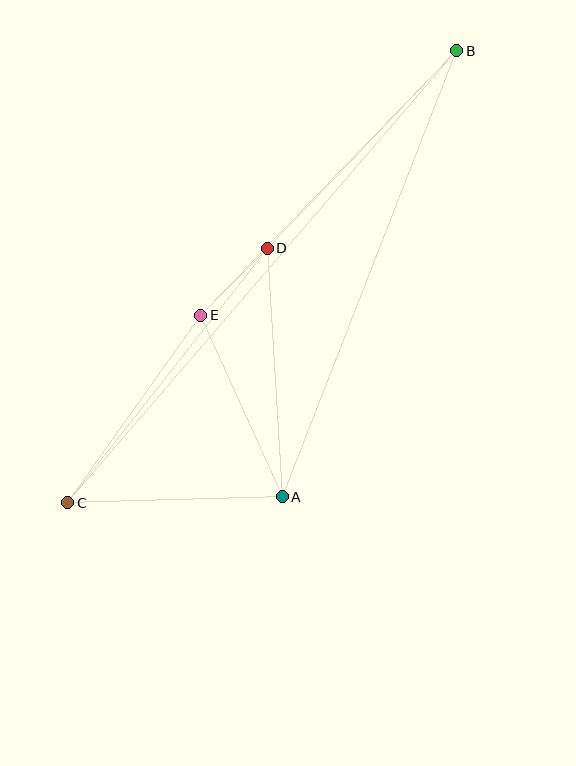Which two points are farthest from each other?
Points B and C are farthest from each other.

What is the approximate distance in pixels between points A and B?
The distance between A and B is approximately 479 pixels.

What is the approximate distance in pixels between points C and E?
The distance between C and E is approximately 230 pixels.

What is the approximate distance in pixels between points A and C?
The distance between A and C is approximately 215 pixels.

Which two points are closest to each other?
Points D and E are closest to each other.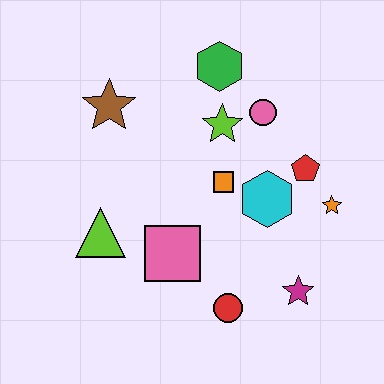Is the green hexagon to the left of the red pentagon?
Yes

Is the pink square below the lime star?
Yes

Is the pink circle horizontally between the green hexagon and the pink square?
No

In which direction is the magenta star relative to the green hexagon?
The magenta star is below the green hexagon.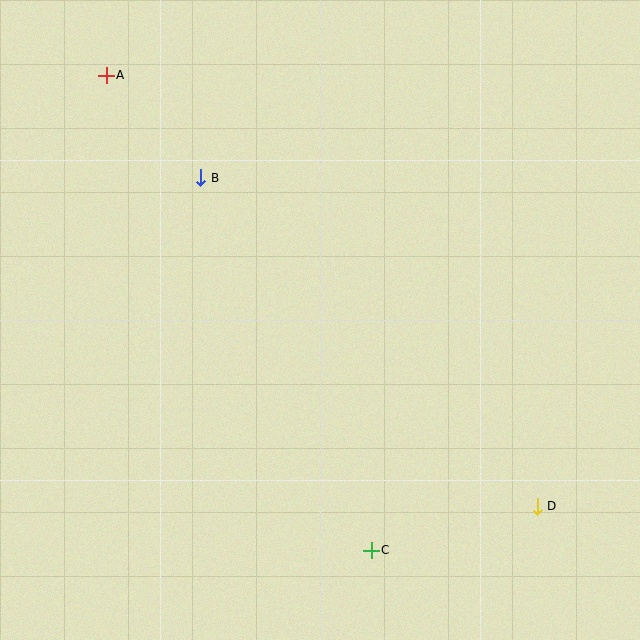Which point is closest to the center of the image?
Point B at (201, 178) is closest to the center.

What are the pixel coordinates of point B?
Point B is at (201, 178).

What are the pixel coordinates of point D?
Point D is at (537, 506).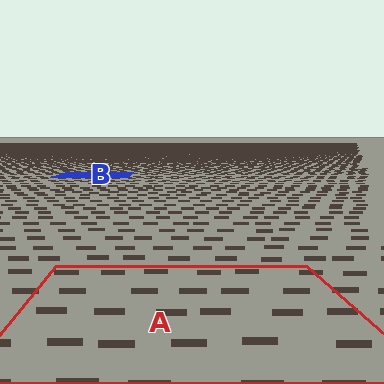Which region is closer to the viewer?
Region A is closer. The texture elements there are larger and more spread out.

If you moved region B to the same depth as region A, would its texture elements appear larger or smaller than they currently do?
They would appear larger. At a closer depth, the same texture elements are projected at a bigger on-screen size.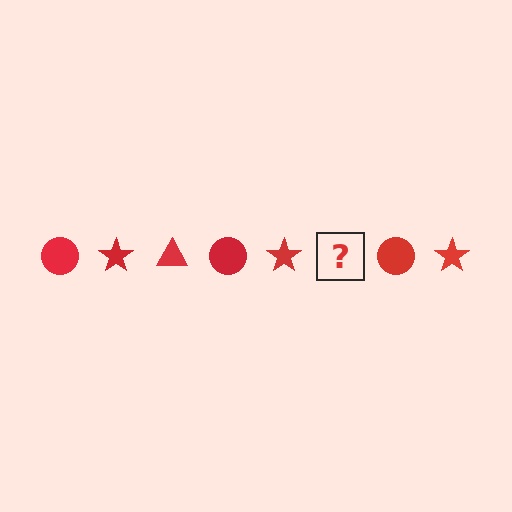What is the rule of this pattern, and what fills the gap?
The rule is that the pattern cycles through circle, star, triangle shapes in red. The gap should be filled with a red triangle.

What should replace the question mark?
The question mark should be replaced with a red triangle.